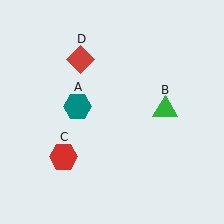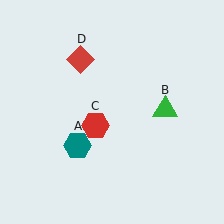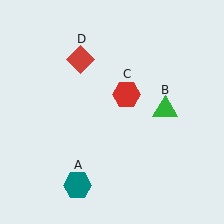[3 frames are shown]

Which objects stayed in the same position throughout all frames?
Green triangle (object B) and red diamond (object D) remained stationary.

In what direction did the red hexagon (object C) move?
The red hexagon (object C) moved up and to the right.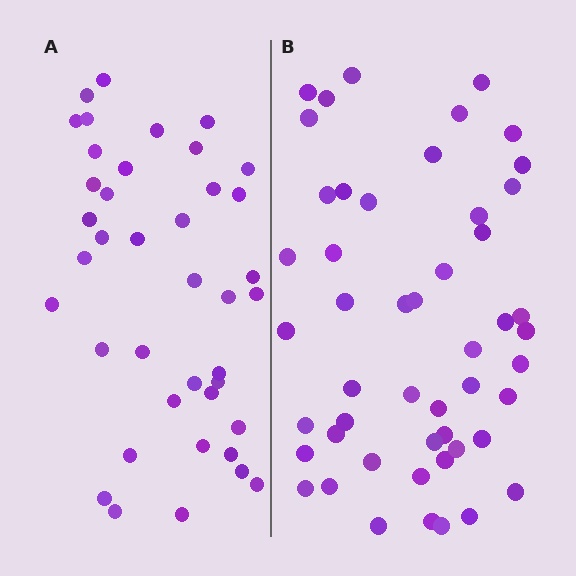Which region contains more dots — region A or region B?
Region B (the right region) has more dots.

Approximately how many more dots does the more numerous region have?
Region B has roughly 10 or so more dots than region A.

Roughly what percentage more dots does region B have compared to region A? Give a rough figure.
About 25% more.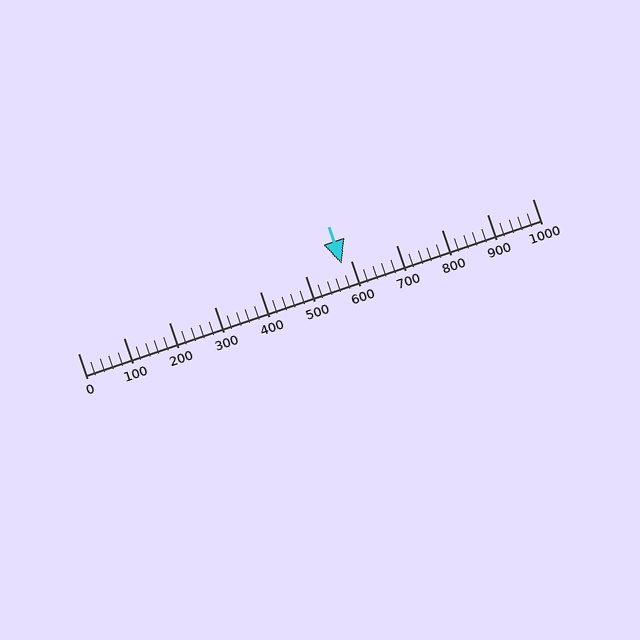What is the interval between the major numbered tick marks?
The major tick marks are spaced 100 units apart.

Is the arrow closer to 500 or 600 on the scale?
The arrow is closer to 600.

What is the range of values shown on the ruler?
The ruler shows values from 0 to 1000.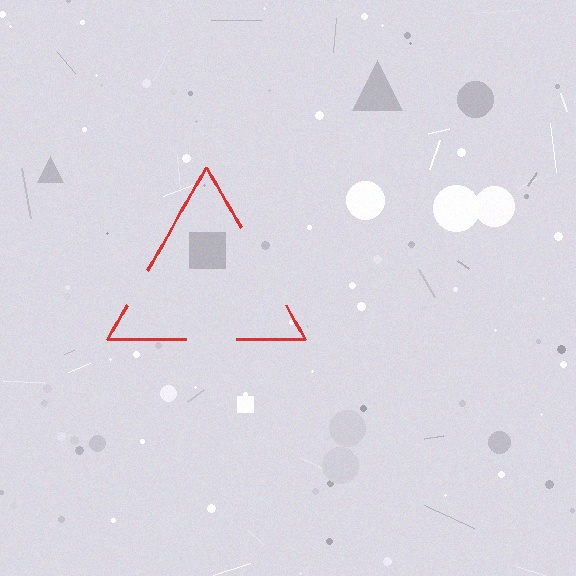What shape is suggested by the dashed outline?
The dashed outline suggests a triangle.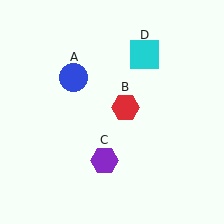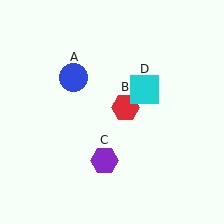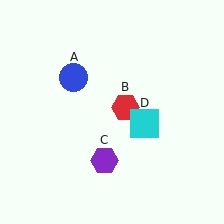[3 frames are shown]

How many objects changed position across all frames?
1 object changed position: cyan square (object D).